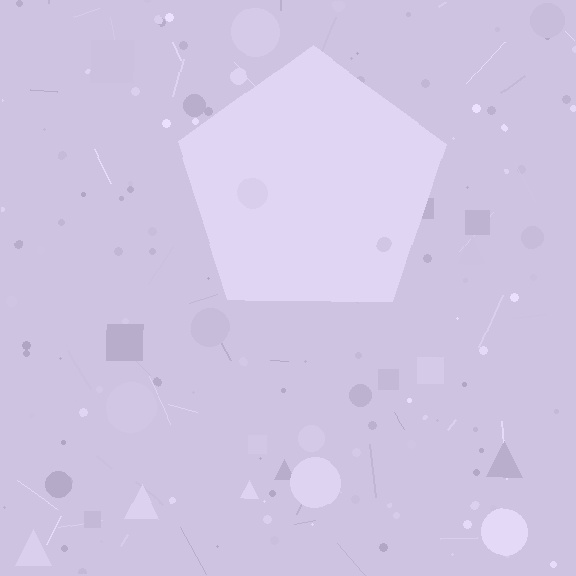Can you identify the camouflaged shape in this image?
The camouflaged shape is a pentagon.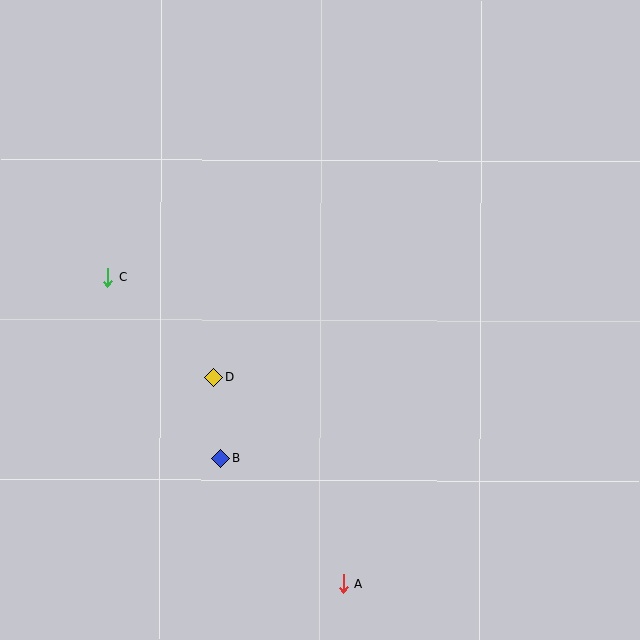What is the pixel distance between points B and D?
The distance between B and D is 81 pixels.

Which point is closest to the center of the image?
Point D at (213, 377) is closest to the center.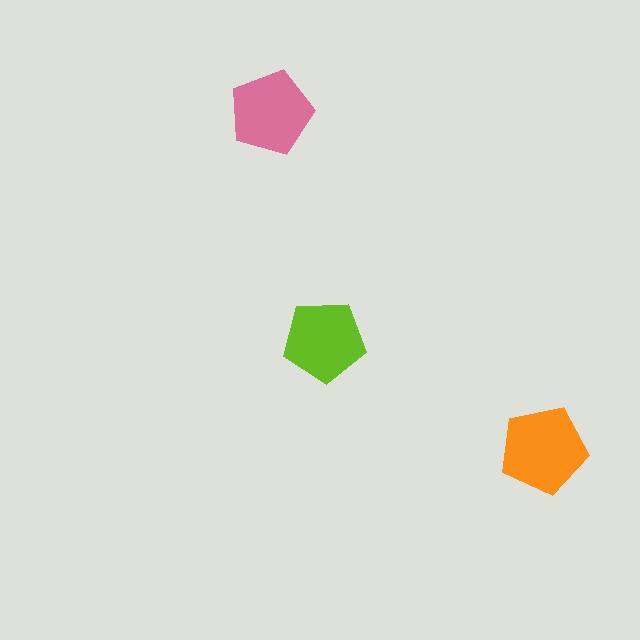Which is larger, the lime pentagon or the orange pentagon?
The orange one.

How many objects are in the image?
There are 3 objects in the image.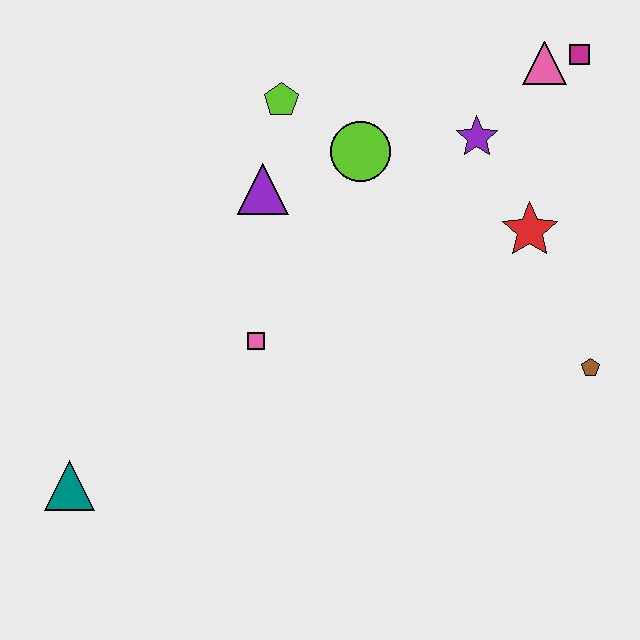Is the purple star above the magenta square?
No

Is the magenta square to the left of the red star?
No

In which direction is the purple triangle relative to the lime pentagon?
The purple triangle is below the lime pentagon.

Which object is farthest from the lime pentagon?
The teal triangle is farthest from the lime pentagon.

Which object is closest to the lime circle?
The lime pentagon is closest to the lime circle.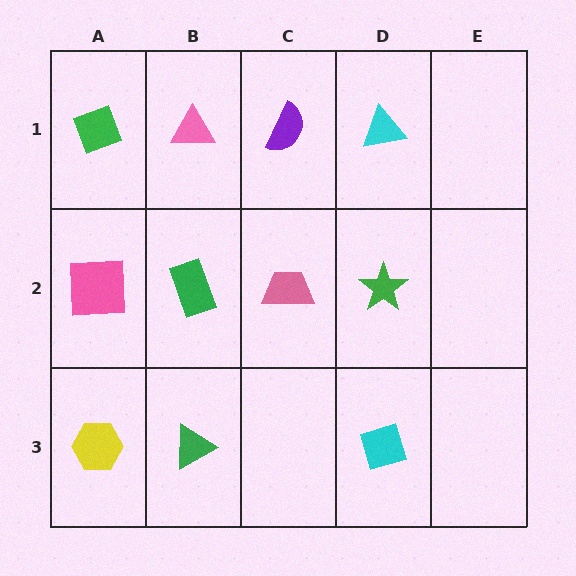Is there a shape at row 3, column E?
No, that cell is empty.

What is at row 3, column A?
A yellow hexagon.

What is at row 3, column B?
A green triangle.